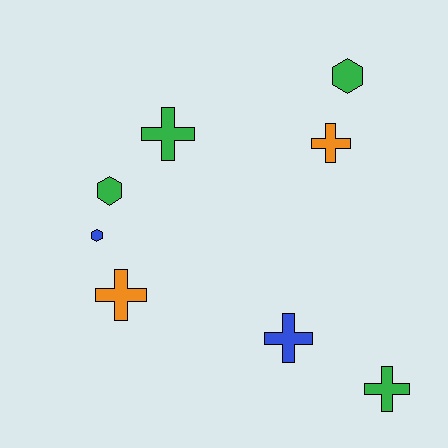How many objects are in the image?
There are 8 objects.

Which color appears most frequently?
Green, with 4 objects.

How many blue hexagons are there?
There is 1 blue hexagon.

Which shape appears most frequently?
Cross, with 5 objects.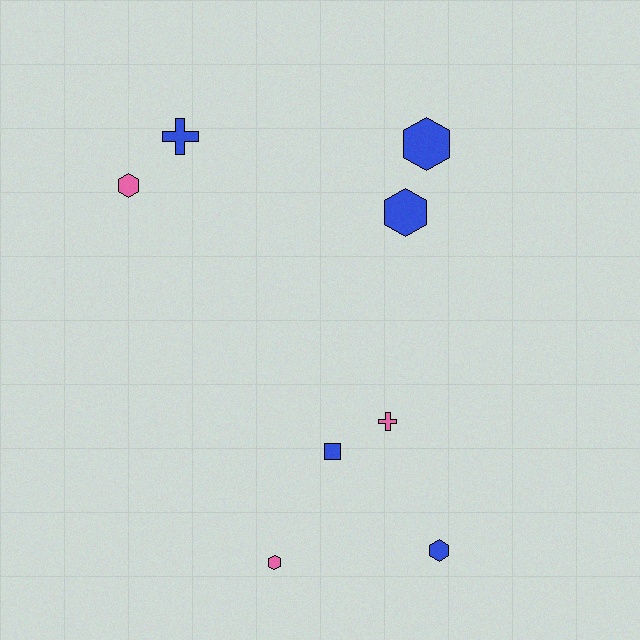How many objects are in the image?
There are 8 objects.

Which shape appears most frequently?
Hexagon, with 5 objects.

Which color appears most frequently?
Blue, with 5 objects.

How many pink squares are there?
There are no pink squares.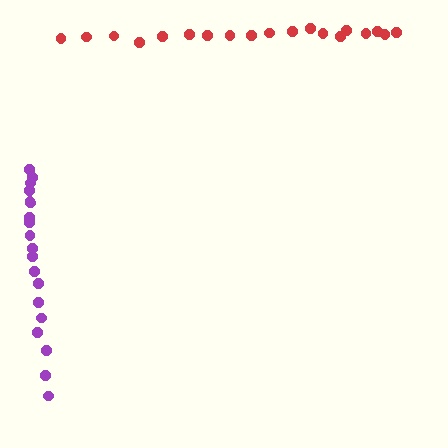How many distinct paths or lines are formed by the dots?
There are 2 distinct paths.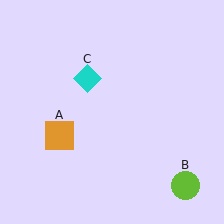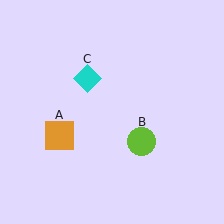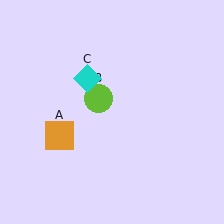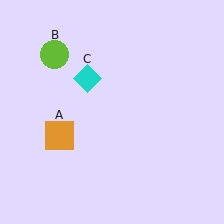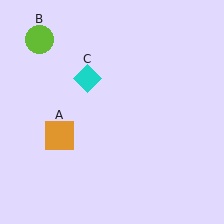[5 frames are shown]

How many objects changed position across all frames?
1 object changed position: lime circle (object B).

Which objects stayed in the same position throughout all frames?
Orange square (object A) and cyan diamond (object C) remained stationary.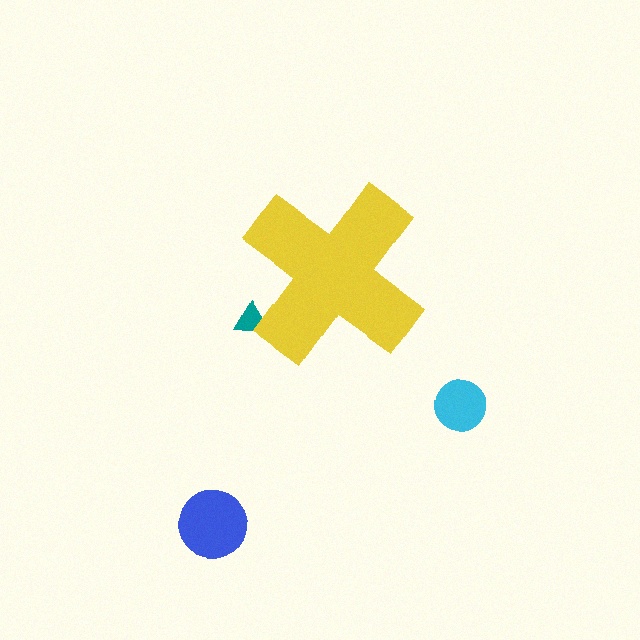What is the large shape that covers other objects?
A yellow cross.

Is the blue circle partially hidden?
No, the blue circle is fully visible.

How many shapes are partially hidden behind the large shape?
1 shape is partially hidden.